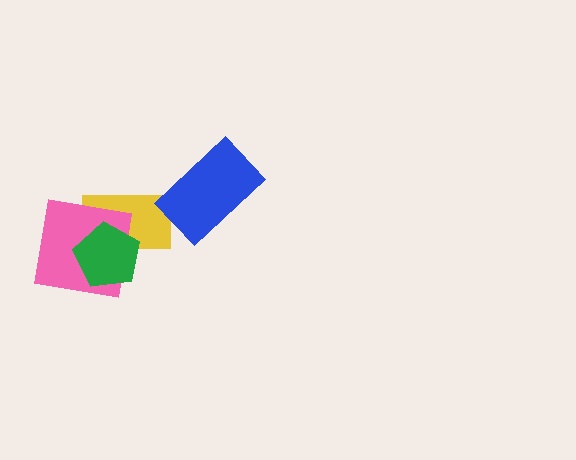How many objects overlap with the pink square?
2 objects overlap with the pink square.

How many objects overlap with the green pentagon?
2 objects overlap with the green pentagon.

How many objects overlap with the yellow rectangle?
2 objects overlap with the yellow rectangle.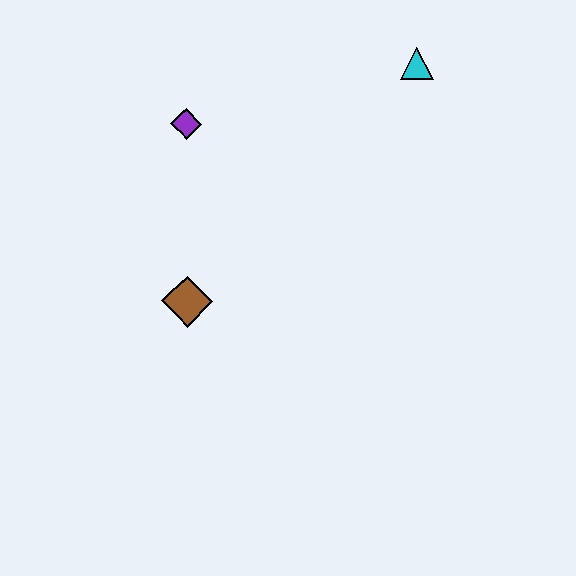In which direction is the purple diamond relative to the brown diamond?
The purple diamond is above the brown diamond.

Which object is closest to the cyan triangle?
The purple diamond is closest to the cyan triangle.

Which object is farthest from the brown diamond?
The cyan triangle is farthest from the brown diamond.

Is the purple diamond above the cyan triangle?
No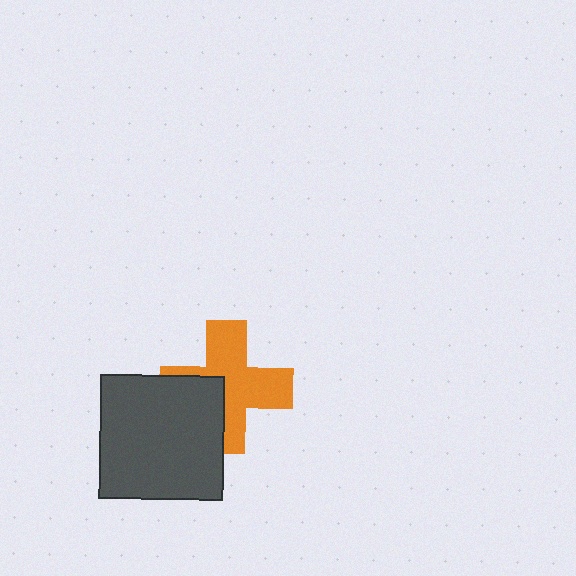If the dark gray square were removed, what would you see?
You would see the complete orange cross.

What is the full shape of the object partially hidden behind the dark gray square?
The partially hidden object is an orange cross.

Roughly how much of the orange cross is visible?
Most of it is visible (roughly 67%).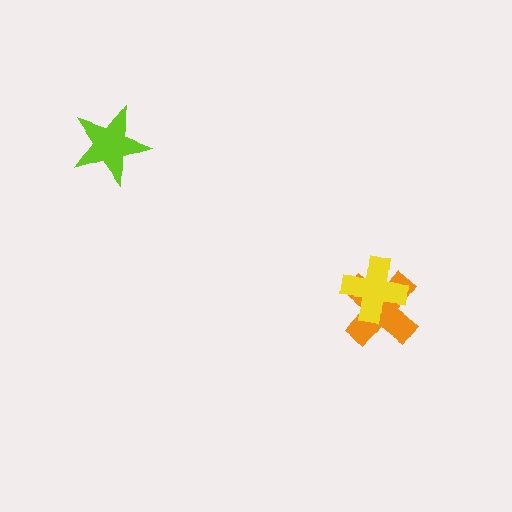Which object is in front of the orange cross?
The yellow cross is in front of the orange cross.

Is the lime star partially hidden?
No, no other shape covers it.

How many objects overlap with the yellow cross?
1 object overlaps with the yellow cross.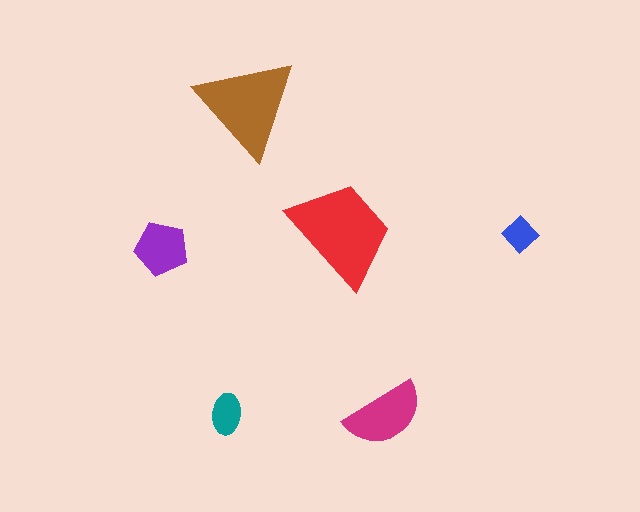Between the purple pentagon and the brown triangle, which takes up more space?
The brown triangle.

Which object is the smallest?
The blue diamond.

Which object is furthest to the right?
The blue diamond is rightmost.